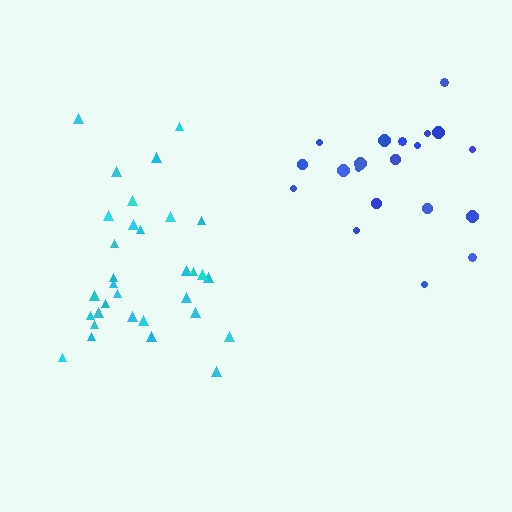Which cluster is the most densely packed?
Cyan.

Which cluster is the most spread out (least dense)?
Blue.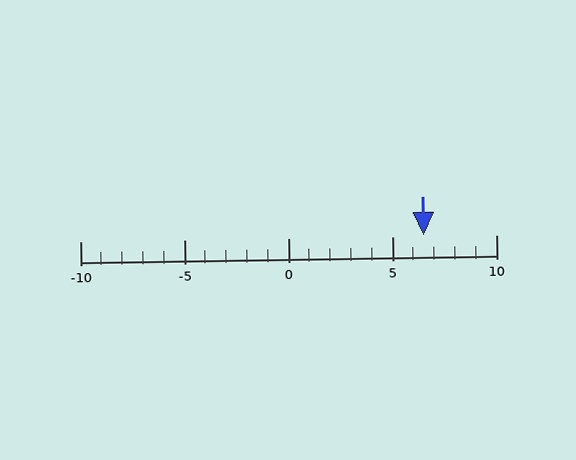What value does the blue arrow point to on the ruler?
The blue arrow points to approximately 6.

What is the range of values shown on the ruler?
The ruler shows values from -10 to 10.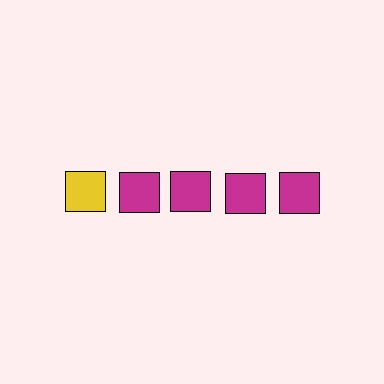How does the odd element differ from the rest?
It has a different color: yellow instead of magenta.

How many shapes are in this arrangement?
There are 5 shapes arranged in a grid pattern.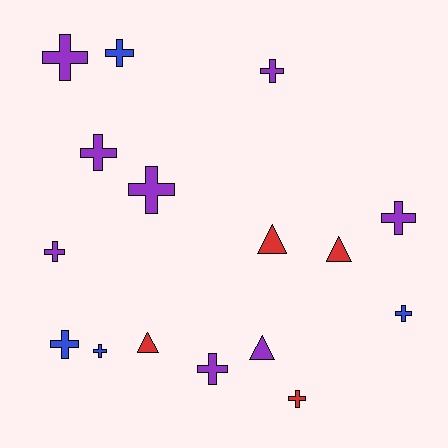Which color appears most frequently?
Purple, with 8 objects.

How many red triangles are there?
There are 3 red triangles.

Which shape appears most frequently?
Cross, with 12 objects.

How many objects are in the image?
There are 16 objects.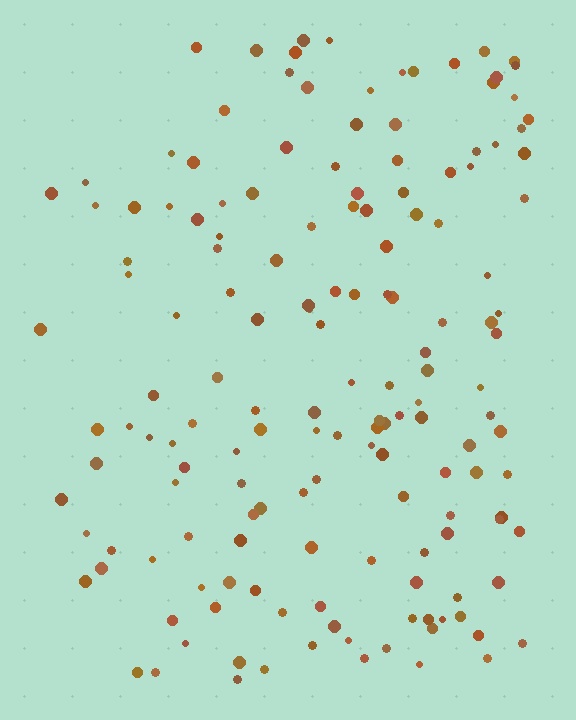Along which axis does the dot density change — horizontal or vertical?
Horizontal.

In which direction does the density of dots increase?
From left to right, with the right side densest.